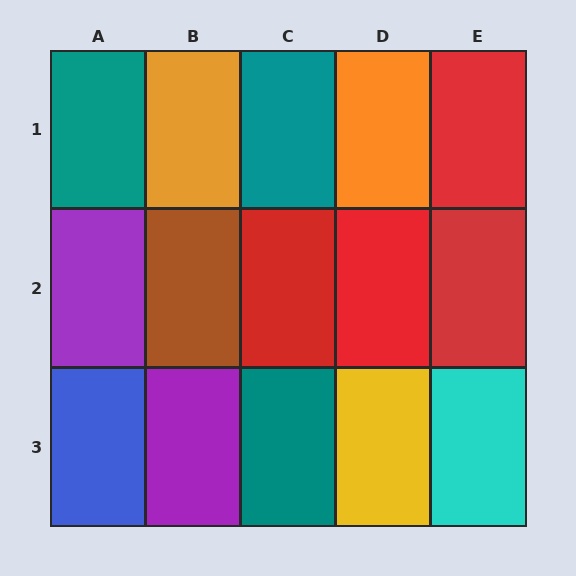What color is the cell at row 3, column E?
Cyan.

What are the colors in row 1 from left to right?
Teal, orange, teal, orange, red.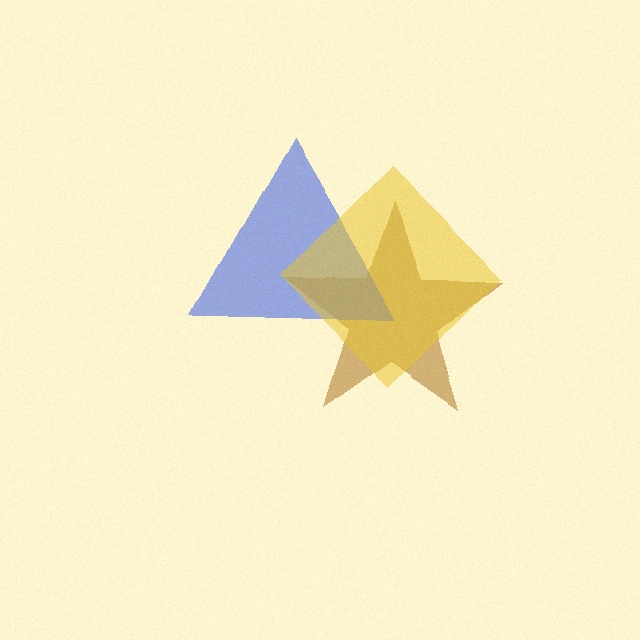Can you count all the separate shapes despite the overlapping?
Yes, there are 3 separate shapes.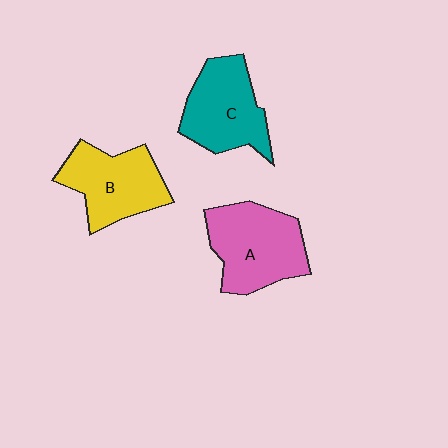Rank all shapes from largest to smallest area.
From largest to smallest: A (pink), C (teal), B (yellow).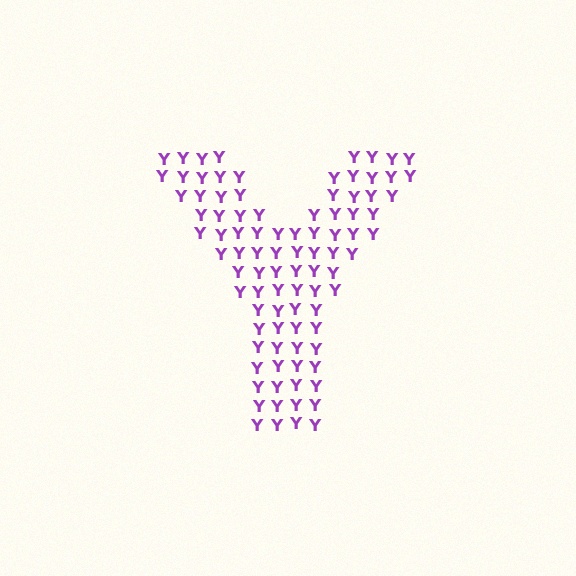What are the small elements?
The small elements are letter Y's.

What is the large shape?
The large shape is the letter Y.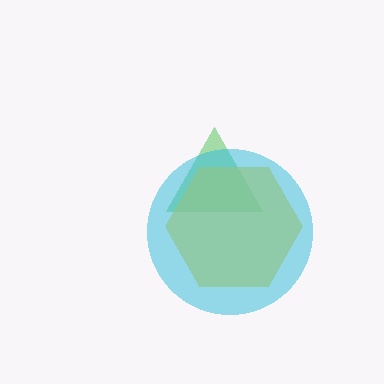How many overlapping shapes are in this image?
There are 3 overlapping shapes in the image.